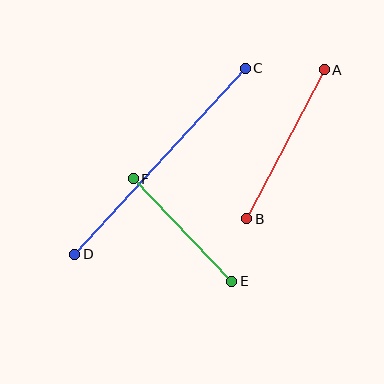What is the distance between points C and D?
The distance is approximately 252 pixels.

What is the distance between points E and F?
The distance is approximately 142 pixels.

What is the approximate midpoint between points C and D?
The midpoint is at approximately (160, 161) pixels.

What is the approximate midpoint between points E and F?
The midpoint is at approximately (182, 230) pixels.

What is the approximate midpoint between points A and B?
The midpoint is at approximately (285, 144) pixels.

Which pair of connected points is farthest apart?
Points C and D are farthest apart.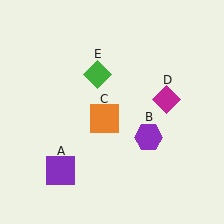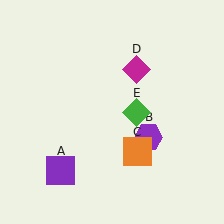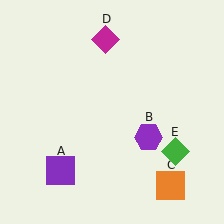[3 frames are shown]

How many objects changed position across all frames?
3 objects changed position: orange square (object C), magenta diamond (object D), green diamond (object E).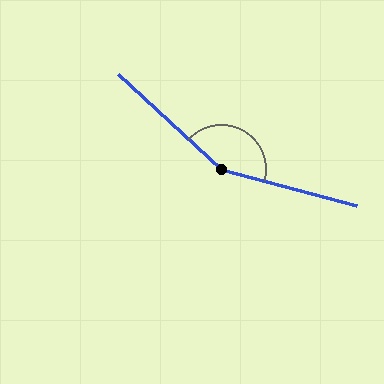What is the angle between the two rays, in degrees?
Approximately 153 degrees.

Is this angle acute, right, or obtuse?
It is obtuse.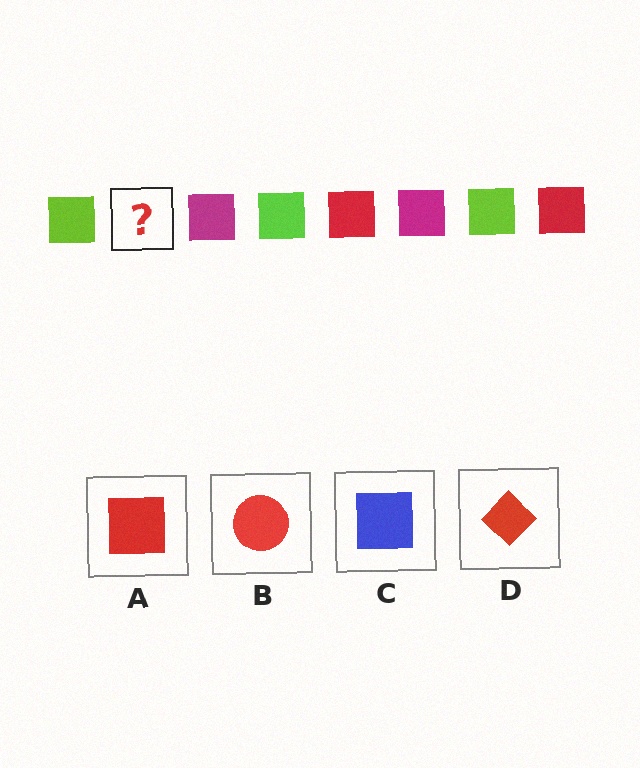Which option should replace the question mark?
Option A.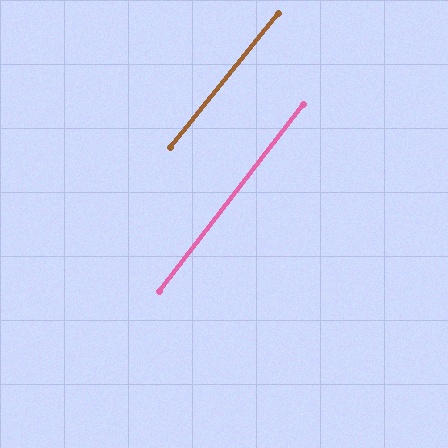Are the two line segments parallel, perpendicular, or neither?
Parallel — their directions differ by only 1.4°.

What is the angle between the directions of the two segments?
Approximately 1 degree.